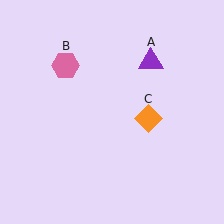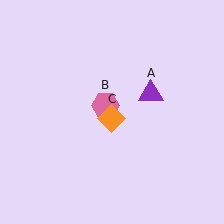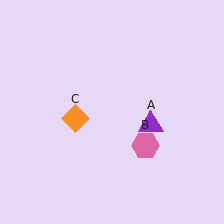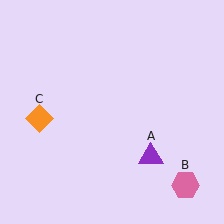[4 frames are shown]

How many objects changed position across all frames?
3 objects changed position: purple triangle (object A), pink hexagon (object B), orange diamond (object C).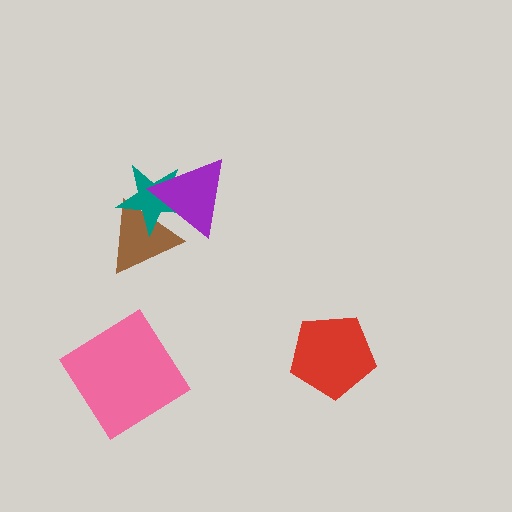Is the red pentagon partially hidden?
No, no other shape covers it.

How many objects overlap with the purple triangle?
2 objects overlap with the purple triangle.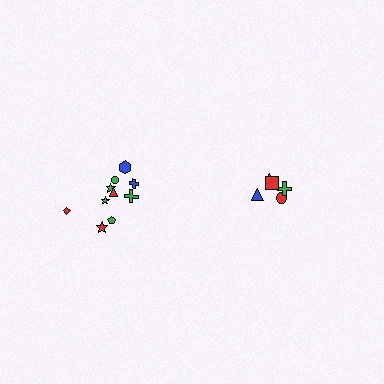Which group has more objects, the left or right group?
The left group.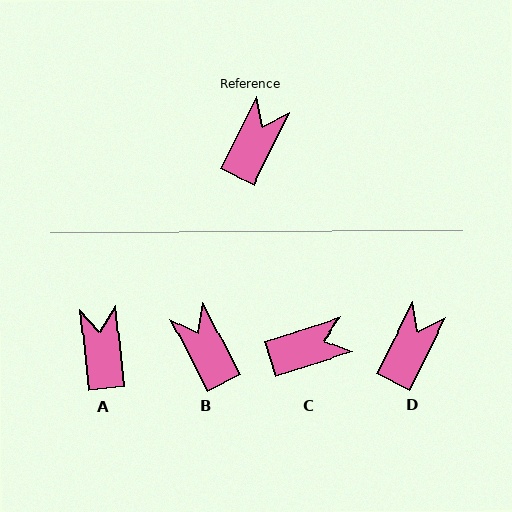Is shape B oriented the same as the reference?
No, it is off by about 53 degrees.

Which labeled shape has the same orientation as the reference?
D.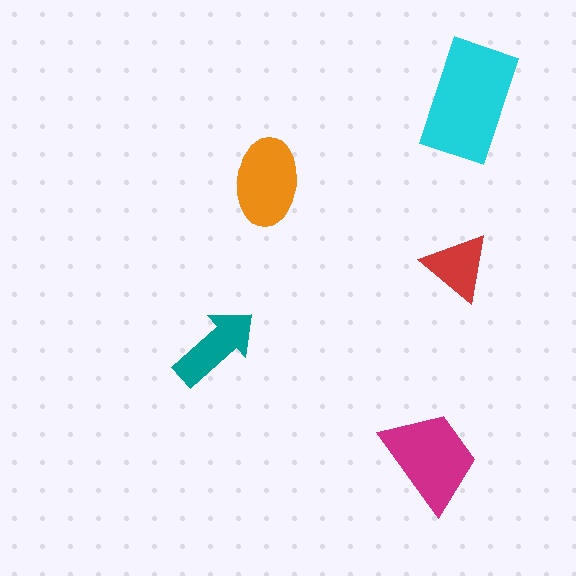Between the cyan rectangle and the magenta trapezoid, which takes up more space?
The cyan rectangle.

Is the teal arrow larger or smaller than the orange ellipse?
Smaller.